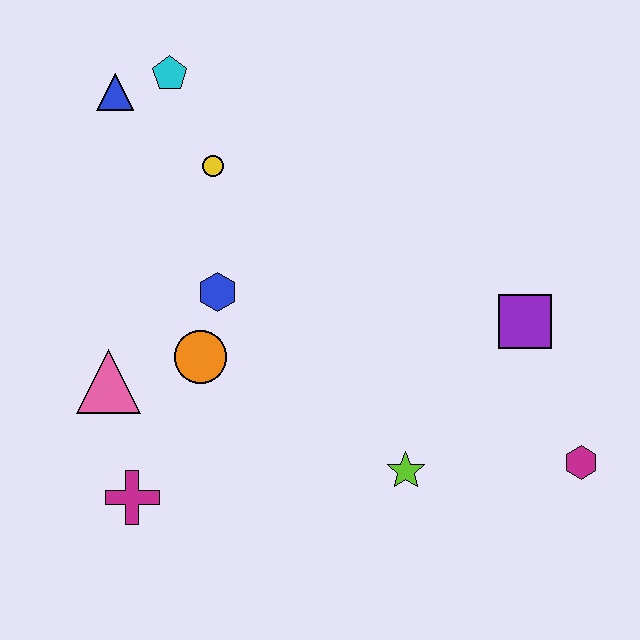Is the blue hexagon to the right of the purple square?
No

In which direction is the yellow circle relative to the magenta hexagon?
The yellow circle is to the left of the magenta hexagon.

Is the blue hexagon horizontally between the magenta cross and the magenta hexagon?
Yes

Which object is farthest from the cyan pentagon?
The magenta hexagon is farthest from the cyan pentagon.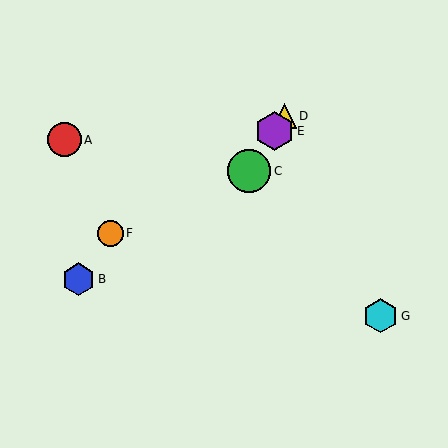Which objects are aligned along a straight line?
Objects C, D, E are aligned along a straight line.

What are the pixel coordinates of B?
Object B is at (79, 279).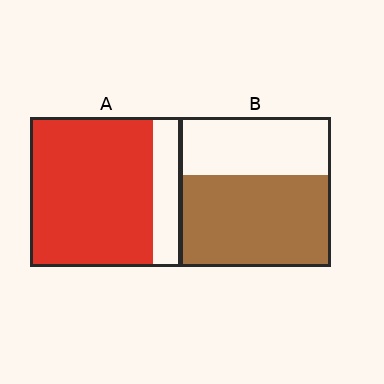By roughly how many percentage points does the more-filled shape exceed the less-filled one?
By roughly 20 percentage points (A over B).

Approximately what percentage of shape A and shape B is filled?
A is approximately 80% and B is approximately 60%.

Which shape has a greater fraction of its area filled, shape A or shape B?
Shape A.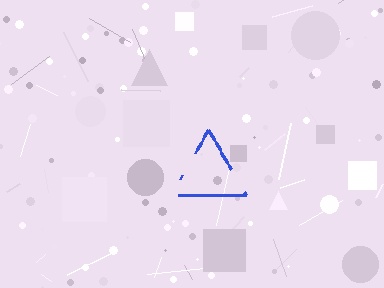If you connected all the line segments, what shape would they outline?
They would outline a triangle.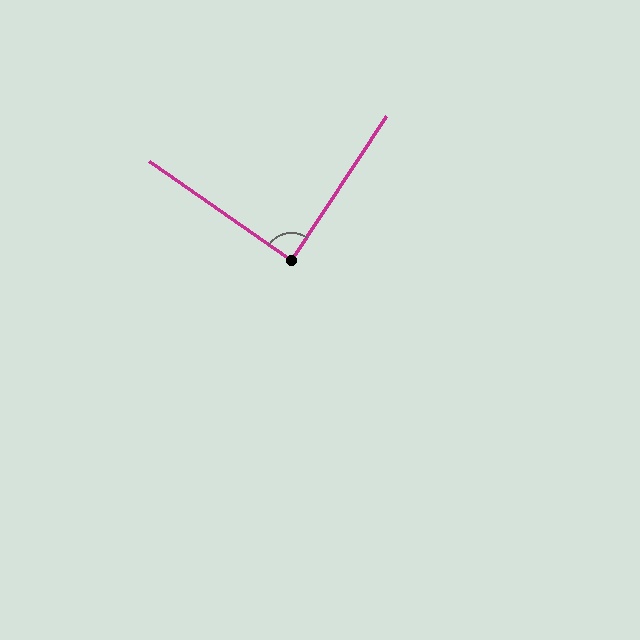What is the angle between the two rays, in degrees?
Approximately 88 degrees.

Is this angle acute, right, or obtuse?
It is approximately a right angle.